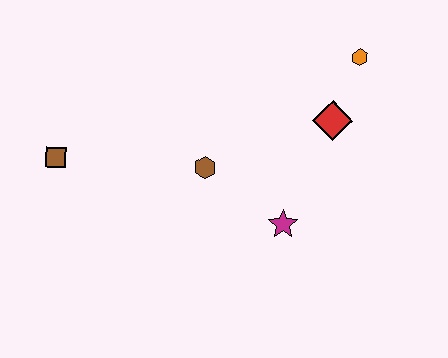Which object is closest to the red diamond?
The orange hexagon is closest to the red diamond.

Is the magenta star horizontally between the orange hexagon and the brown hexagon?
Yes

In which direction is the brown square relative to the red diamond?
The brown square is to the left of the red diamond.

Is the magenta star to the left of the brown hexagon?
No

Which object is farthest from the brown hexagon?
The orange hexagon is farthest from the brown hexagon.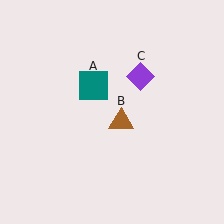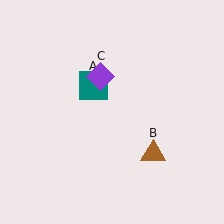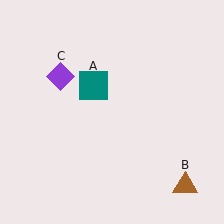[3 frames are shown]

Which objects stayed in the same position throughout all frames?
Teal square (object A) remained stationary.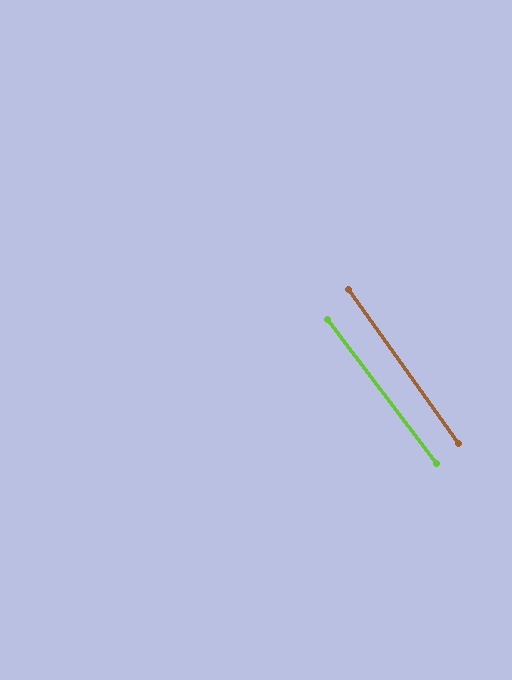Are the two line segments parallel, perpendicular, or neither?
Parallel — their directions differ by only 1.5°.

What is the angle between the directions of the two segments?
Approximately 1 degree.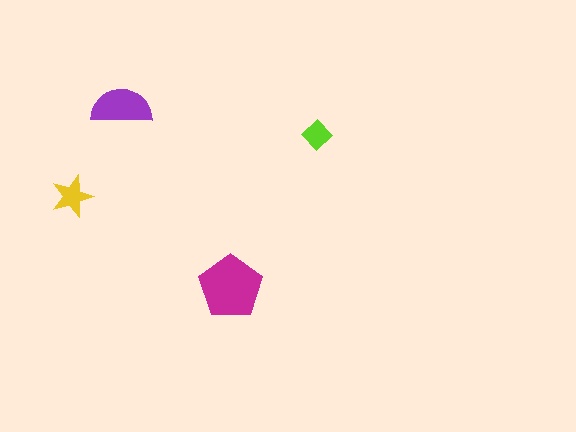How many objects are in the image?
There are 4 objects in the image.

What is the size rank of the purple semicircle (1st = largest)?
2nd.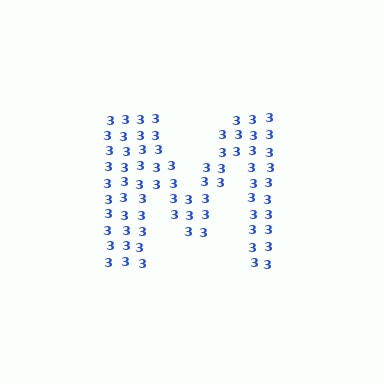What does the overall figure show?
The overall figure shows the letter M.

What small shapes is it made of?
It is made of small digit 3's.